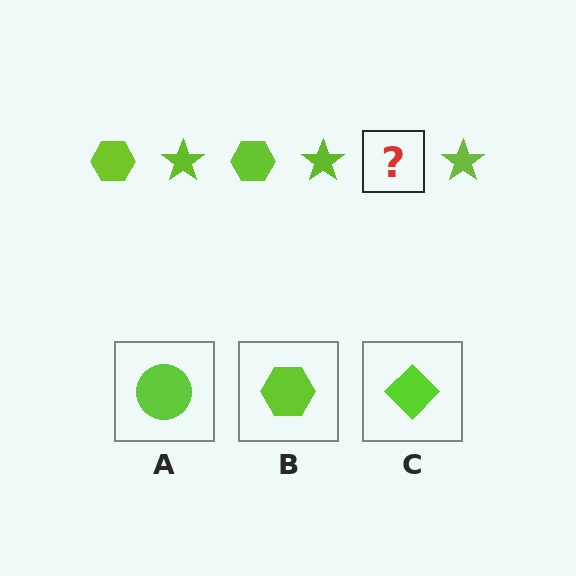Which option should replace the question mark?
Option B.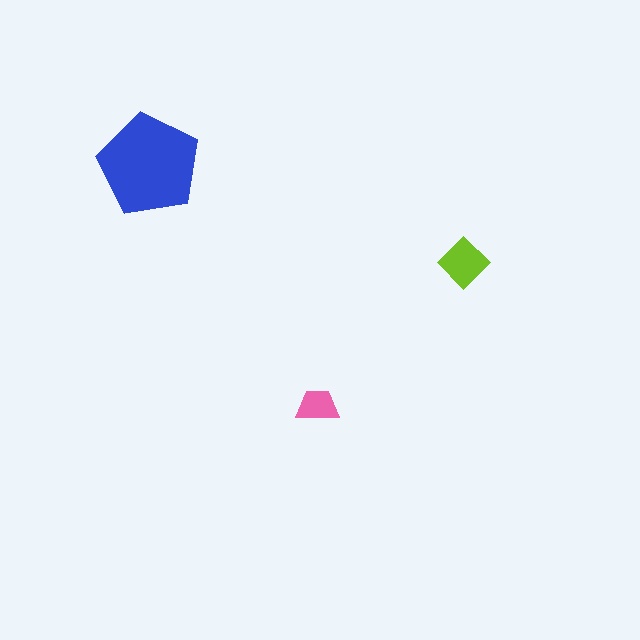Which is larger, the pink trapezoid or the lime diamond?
The lime diamond.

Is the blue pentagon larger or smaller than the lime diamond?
Larger.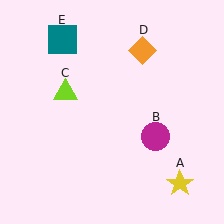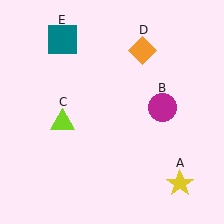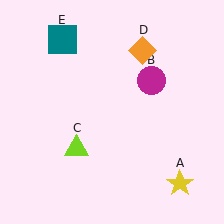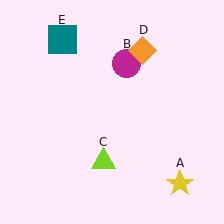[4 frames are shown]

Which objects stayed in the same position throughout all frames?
Yellow star (object A) and orange diamond (object D) and teal square (object E) remained stationary.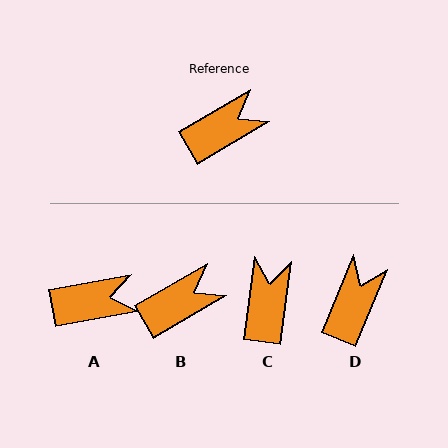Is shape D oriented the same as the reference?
No, it is off by about 37 degrees.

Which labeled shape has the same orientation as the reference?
B.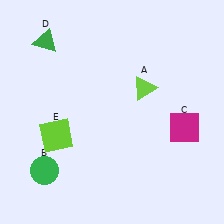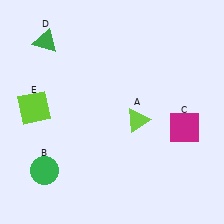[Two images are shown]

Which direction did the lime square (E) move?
The lime square (E) moved up.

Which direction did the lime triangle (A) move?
The lime triangle (A) moved down.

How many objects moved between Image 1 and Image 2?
2 objects moved between the two images.